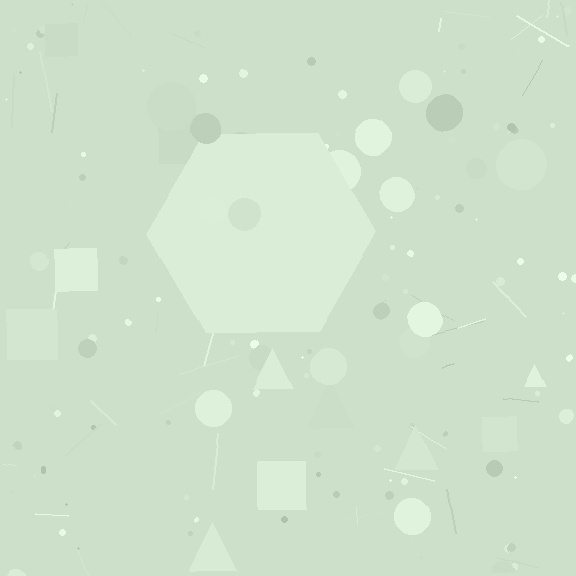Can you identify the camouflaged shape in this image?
The camouflaged shape is a hexagon.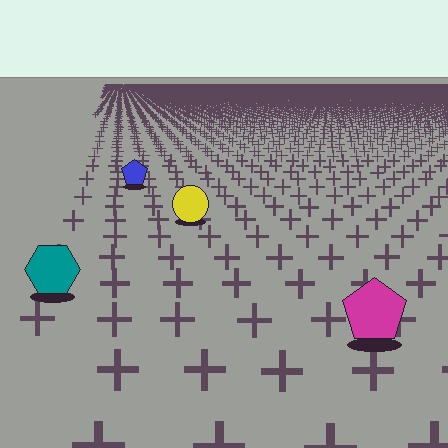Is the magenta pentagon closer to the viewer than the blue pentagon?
Yes. The magenta pentagon is closer — you can tell from the texture gradient: the ground texture is coarser near it.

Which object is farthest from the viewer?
The blue pentagon is farthest from the viewer. It appears smaller and the ground texture around it is denser.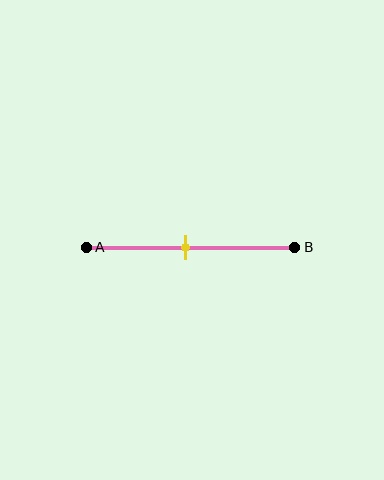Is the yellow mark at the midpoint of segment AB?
Yes, the mark is approximately at the midpoint.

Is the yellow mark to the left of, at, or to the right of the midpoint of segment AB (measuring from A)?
The yellow mark is approximately at the midpoint of segment AB.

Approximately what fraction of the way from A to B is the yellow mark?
The yellow mark is approximately 50% of the way from A to B.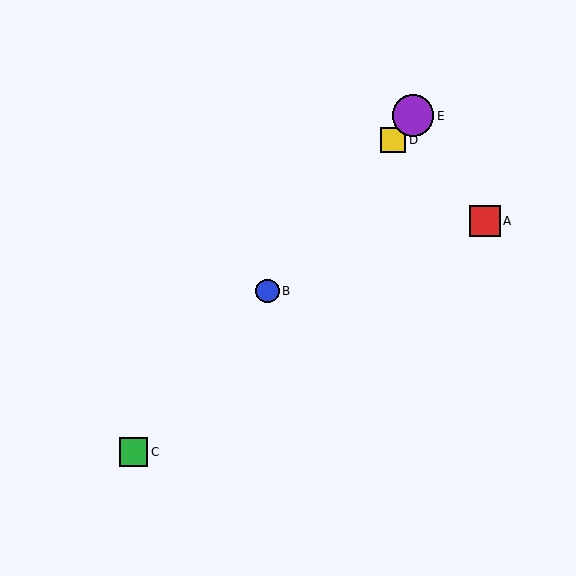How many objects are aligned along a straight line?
4 objects (B, C, D, E) are aligned along a straight line.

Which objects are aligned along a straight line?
Objects B, C, D, E are aligned along a straight line.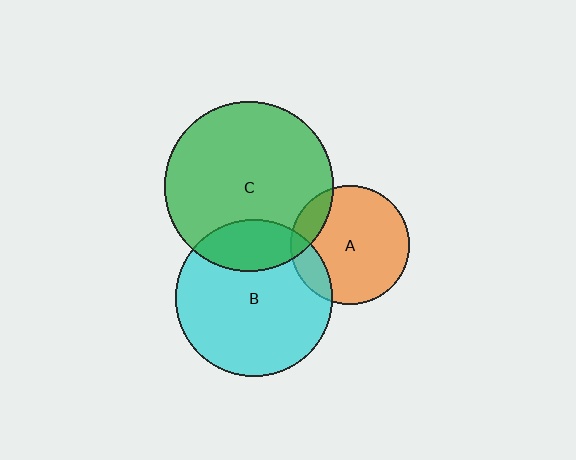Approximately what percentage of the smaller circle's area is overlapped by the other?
Approximately 20%.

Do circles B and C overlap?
Yes.